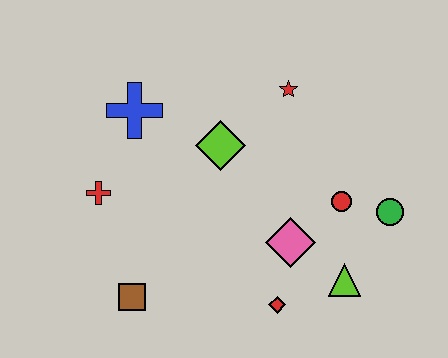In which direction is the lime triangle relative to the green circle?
The lime triangle is below the green circle.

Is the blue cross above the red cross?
Yes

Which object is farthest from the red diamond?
The blue cross is farthest from the red diamond.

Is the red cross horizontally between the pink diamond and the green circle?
No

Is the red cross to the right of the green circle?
No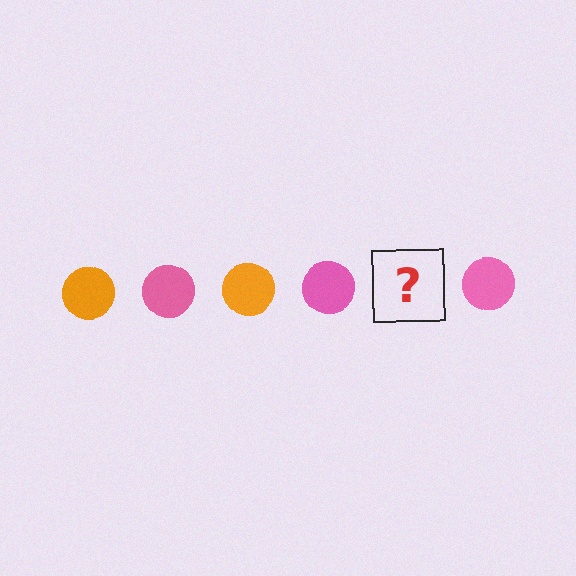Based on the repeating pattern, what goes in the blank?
The blank should be an orange circle.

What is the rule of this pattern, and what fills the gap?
The rule is that the pattern cycles through orange, pink circles. The gap should be filled with an orange circle.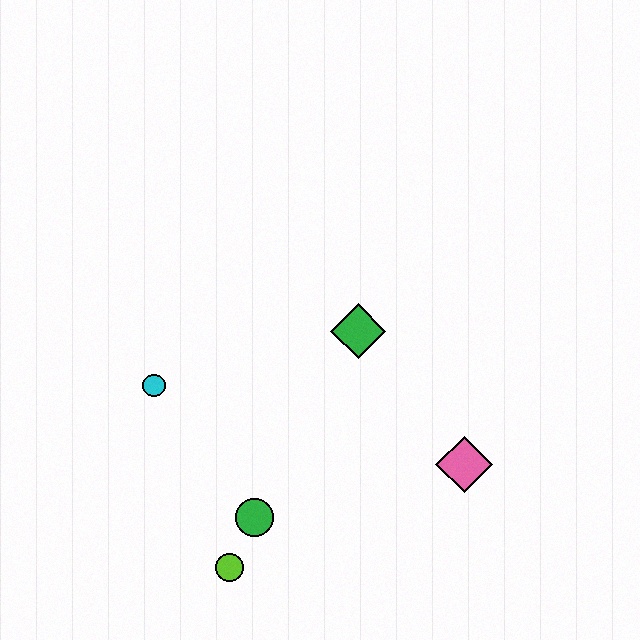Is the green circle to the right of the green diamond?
No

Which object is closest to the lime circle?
The green circle is closest to the lime circle.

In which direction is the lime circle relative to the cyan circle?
The lime circle is below the cyan circle.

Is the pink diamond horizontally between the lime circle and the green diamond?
No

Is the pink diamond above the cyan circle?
No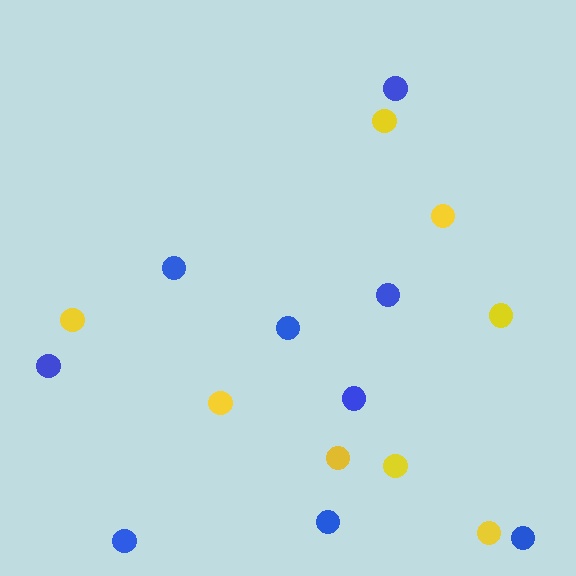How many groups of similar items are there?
There are 2 groups: one group of yellow circles (8) and one group of blue circles (9).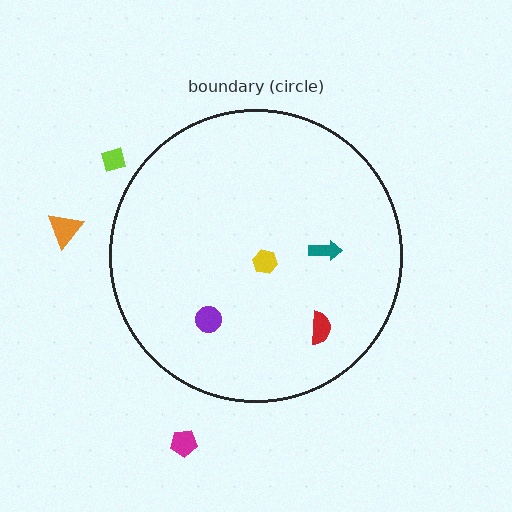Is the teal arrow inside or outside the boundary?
Inside.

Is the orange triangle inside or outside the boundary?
Outside.